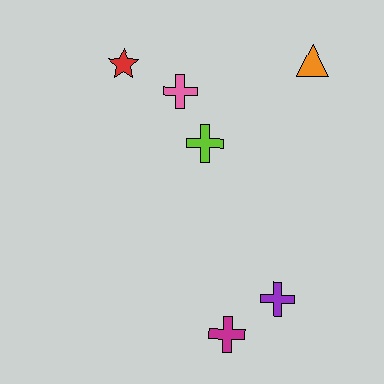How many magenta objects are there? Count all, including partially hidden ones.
There is 1 magenta object.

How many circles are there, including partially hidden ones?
There are no circles.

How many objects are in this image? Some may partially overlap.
There are 6 objects.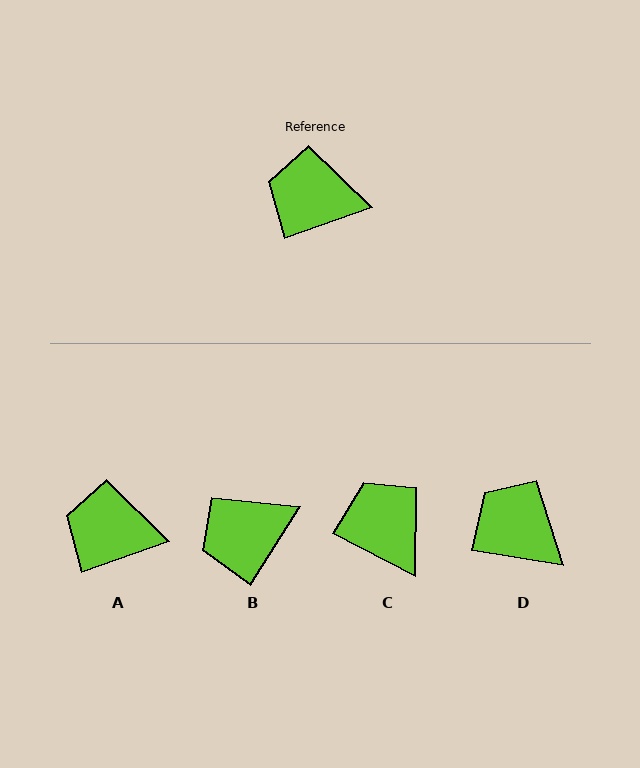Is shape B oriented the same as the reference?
No, it is off by about 38 degrees.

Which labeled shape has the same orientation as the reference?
A.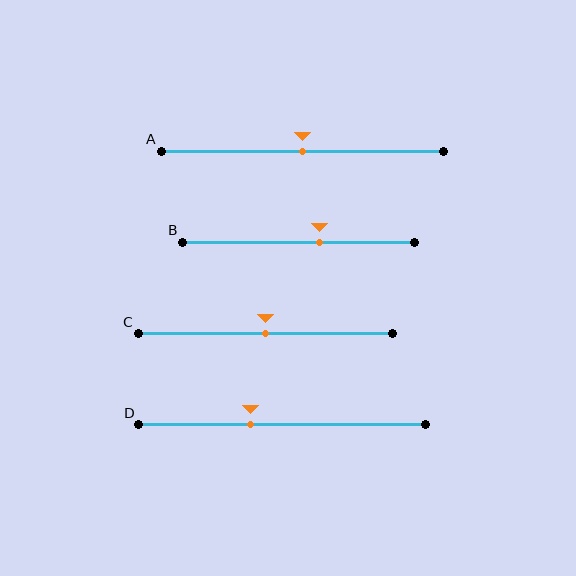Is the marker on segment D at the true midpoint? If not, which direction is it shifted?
No, the marker on segment D is shifted to the left by about 11% of the segment length.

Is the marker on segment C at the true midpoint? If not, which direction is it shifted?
Yes, the marker on segment C is at the true midpoint.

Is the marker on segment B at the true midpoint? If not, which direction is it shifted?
No, the marker on segment B is shifted to the right by about 9% of the segment length.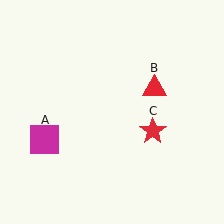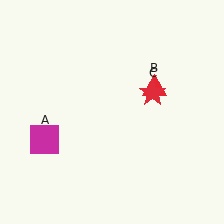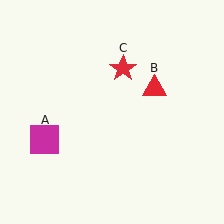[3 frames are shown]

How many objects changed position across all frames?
1 object changed position: red star (object C).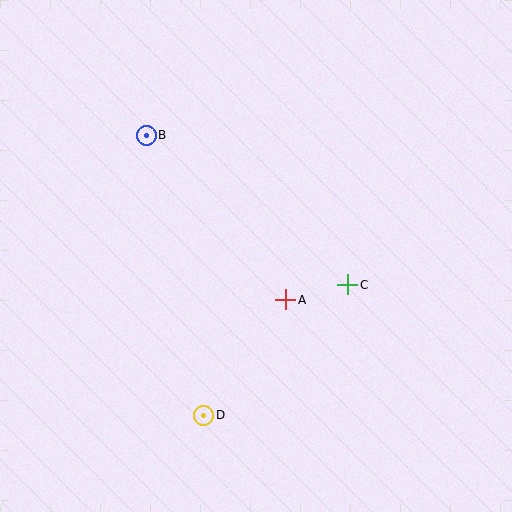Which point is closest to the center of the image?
Point A at (286, 300) is closest to the center.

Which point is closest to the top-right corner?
Point C is closest to the top-right corner.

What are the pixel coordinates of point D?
Point D is at (204, 415).